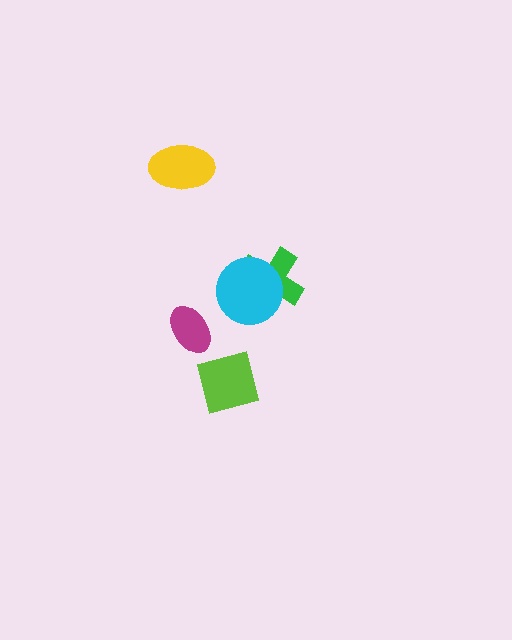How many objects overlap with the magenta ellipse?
0 objects overlap with the magenta ellipse.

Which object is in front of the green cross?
The cyan circle is in front of the green cross.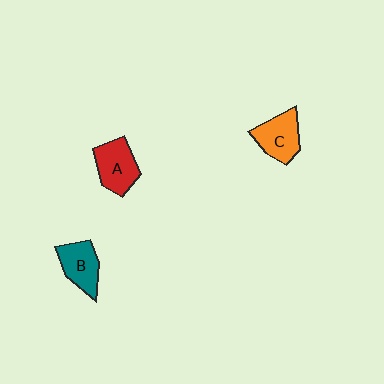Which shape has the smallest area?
Shape B (teal).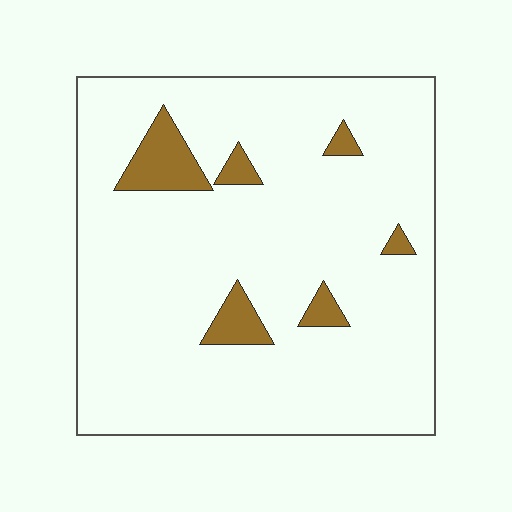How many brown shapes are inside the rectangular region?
6.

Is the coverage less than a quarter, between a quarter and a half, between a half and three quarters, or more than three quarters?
Less than a quarter.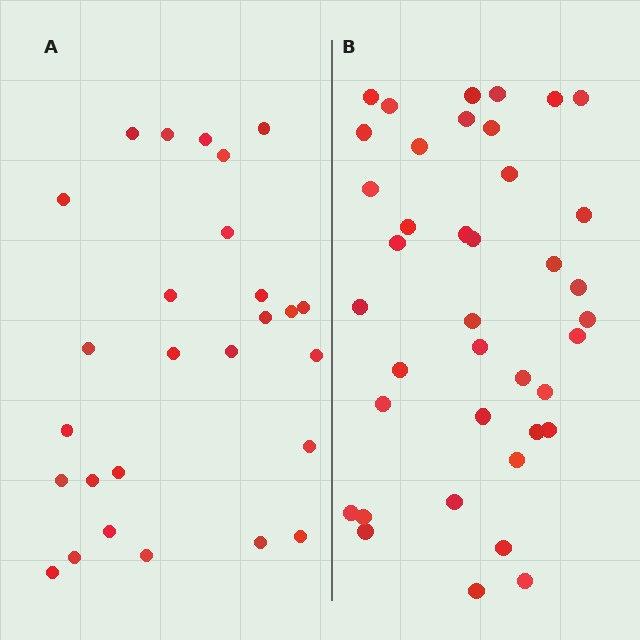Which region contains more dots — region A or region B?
Region B (the right region) has more dots.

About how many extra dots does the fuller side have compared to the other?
Region B has roughly 12 or so more dots than region A.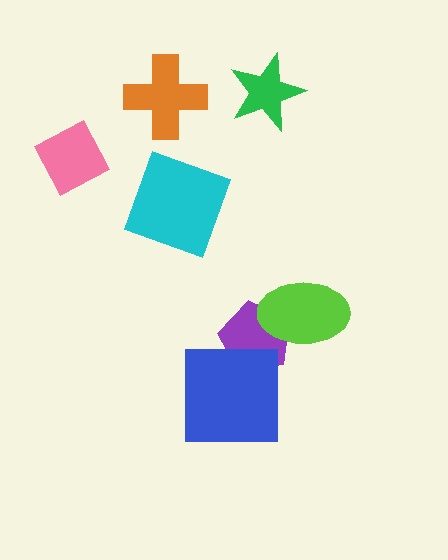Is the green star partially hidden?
No, no other shape covers it.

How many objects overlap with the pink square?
0 objects overlap with the pink square.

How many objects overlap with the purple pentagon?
2 objects overlap with the purple pentagon.